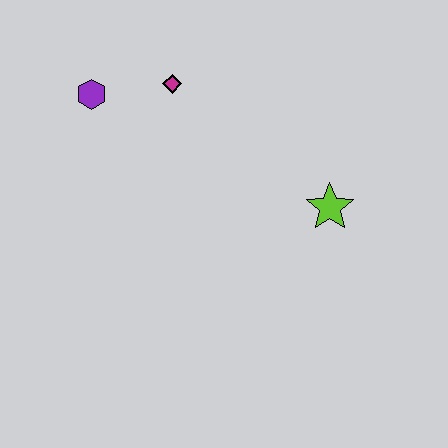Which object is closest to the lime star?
The magenta diamond is closest to the lime star.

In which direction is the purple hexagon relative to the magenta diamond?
The purple hexagon is to the left of the magenta diamond.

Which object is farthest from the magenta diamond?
The lime star is farthest from the magenta diamond.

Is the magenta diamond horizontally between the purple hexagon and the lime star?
Yes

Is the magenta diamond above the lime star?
Yes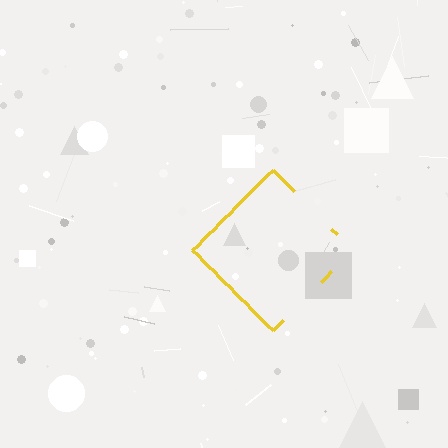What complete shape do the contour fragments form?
The contour fragments form a diamond.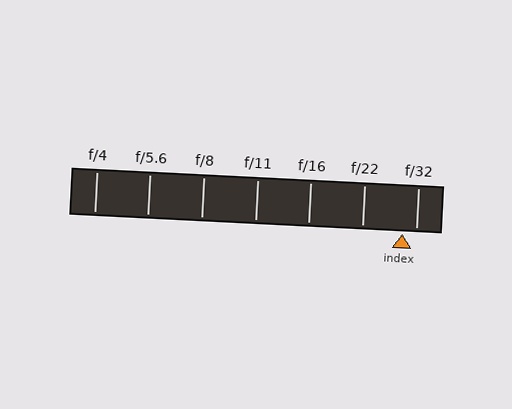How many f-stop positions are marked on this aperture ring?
There are 7 f-stop positions marked.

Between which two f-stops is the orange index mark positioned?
The index mark is between f/22 and f/32.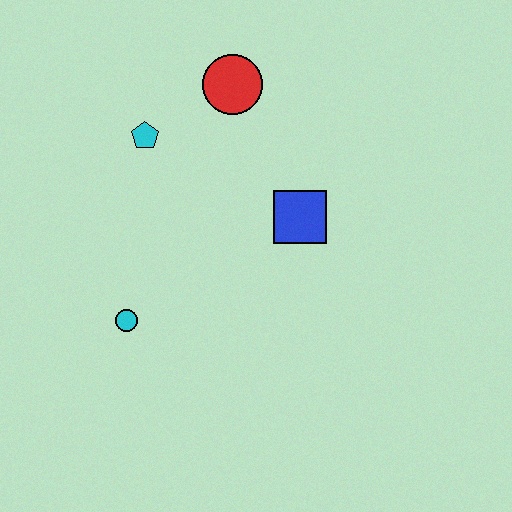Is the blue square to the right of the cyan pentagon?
Yes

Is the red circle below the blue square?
No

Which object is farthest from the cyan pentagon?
The cyan circle is farthest from the cyan pentagon.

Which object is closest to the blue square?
The red circle is closest to the blue square.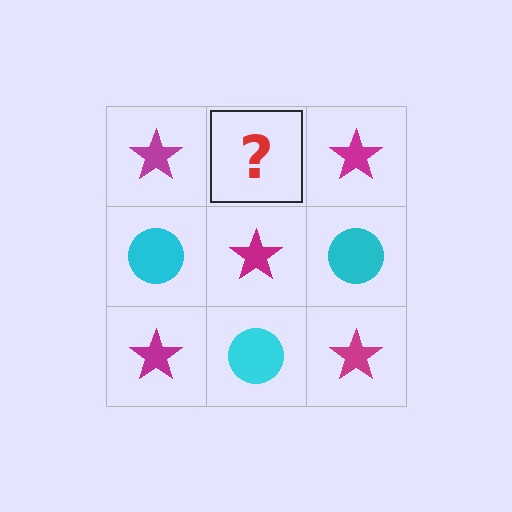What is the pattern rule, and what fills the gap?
The rule is that it alternates magenta star and cyan circle in a checkerboard pattern. The gap should be filled with a cyan circle.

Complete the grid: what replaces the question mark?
The question mark should be replaced with a cyan circle.